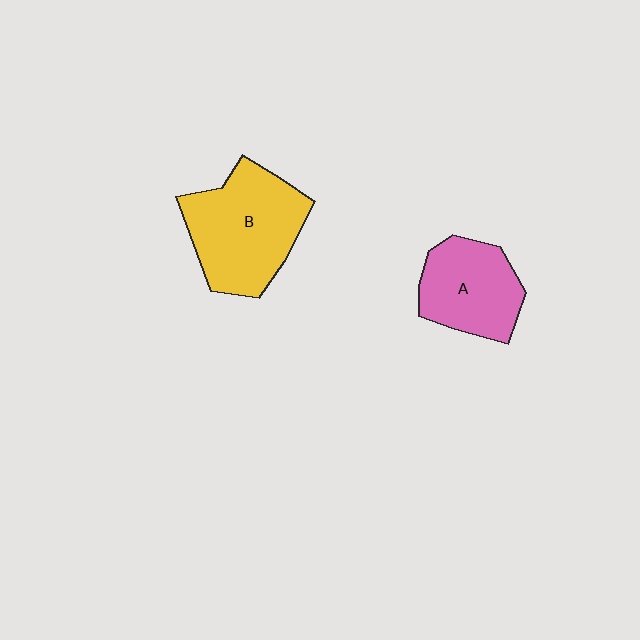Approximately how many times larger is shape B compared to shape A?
Approximately 1.4 times.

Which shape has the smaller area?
Shape A (pink).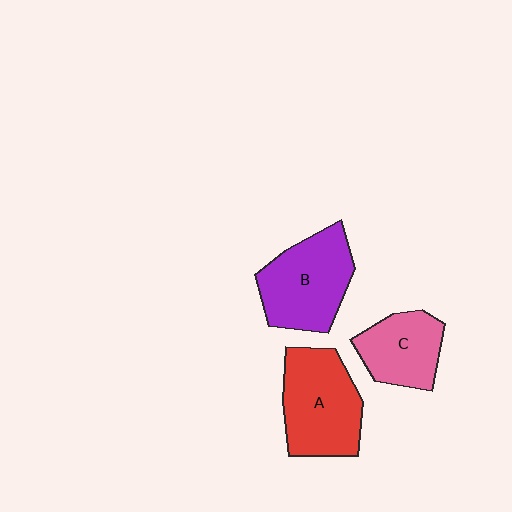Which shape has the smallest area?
Shape C (pink).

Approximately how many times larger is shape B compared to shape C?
Approximately 1.4 times.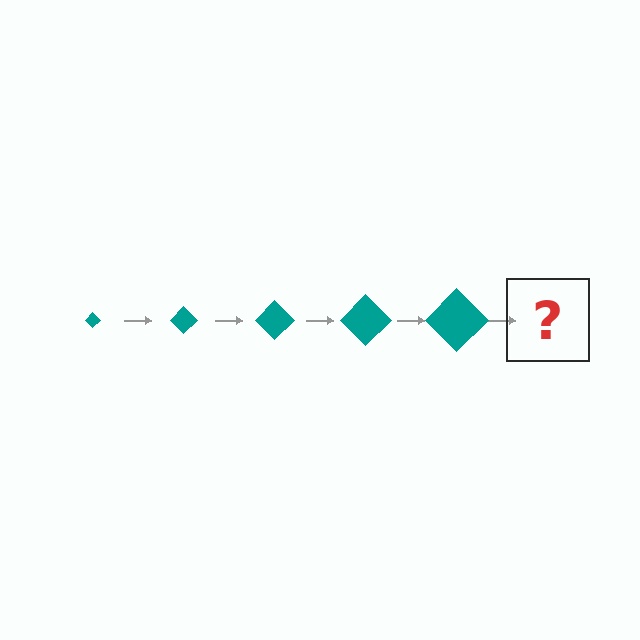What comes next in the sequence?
The next element should be a teal diamond, larger than the previous one.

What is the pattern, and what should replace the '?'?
The pattern is that the diamond gets progressively larger each step. The '?' should be a teal diamond, larger than the previous one.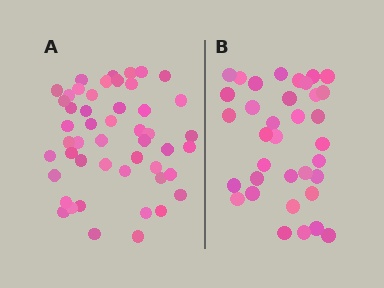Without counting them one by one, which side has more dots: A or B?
Region A (the left region) has more dots.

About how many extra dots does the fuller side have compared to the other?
Region A has approximately 15 more dots than region B.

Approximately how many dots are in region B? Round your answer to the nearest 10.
About 40 dots. (The exact count is 35, which rounds to 40.)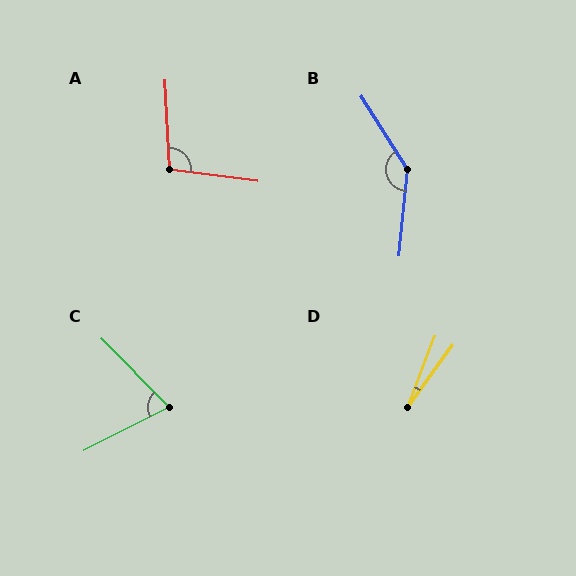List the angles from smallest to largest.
D (15°), C (72°), A (100°), B (142°).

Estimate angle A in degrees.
Approximately 100 degrees.